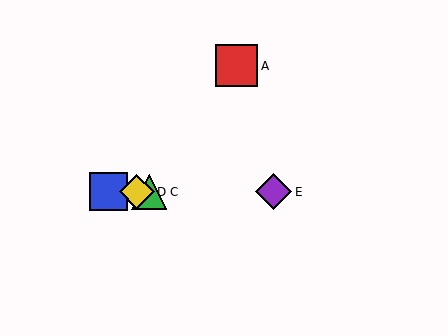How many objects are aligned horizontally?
4 objects (B, C, D, E) are aligned horizontally.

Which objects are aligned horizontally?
Objects B, C, D, E are aligned horizontally.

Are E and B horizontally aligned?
Yes, both are at y≈192.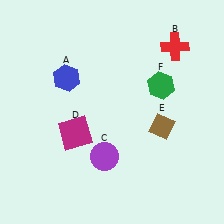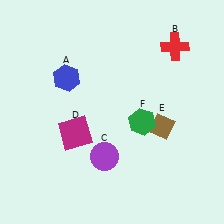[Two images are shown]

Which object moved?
The green hexagon (F) moved down.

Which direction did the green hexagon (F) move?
The green hexagon (F) moved down.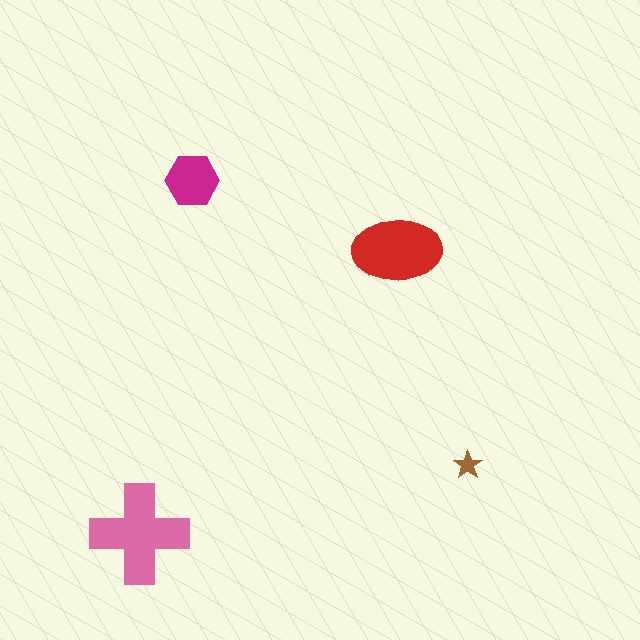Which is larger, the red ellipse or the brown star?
The red ellipse.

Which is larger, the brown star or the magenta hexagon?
The magenta hexagon.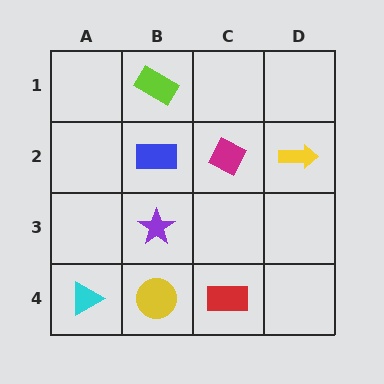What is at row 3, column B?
A purple star.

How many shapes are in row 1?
1 shape.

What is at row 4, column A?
A cyan triangle.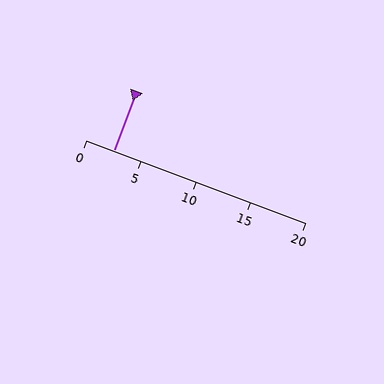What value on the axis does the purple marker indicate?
The marker indicates approximately 2.5.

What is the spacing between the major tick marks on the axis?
The major ticks are spaced 5 apart.